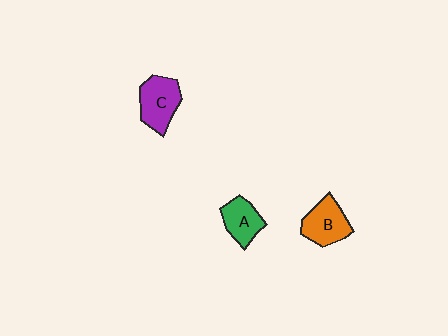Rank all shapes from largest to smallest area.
From largest to smallest: C (purple), B (orange), A (green).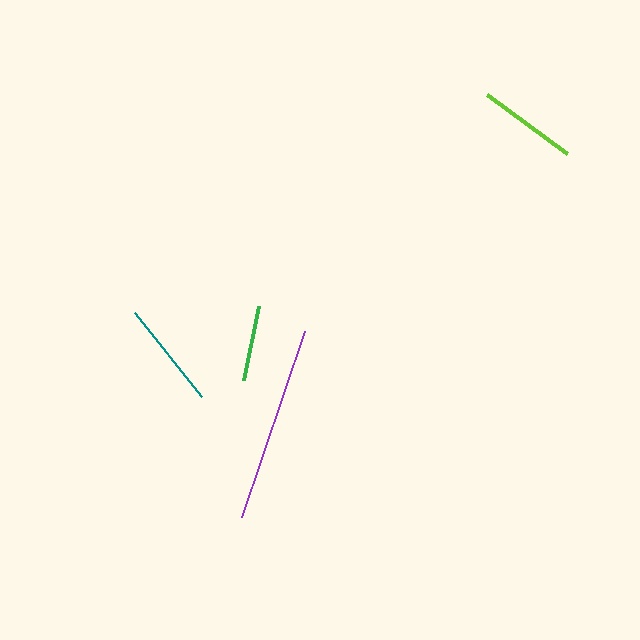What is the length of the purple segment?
The purple segment is approximately 196 pixels long.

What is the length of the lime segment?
The lime segment is approximately 100 pixels long.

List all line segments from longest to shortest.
From longest to shortest: purple, teal, lime, green.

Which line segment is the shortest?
The green line is the shortest at approximately 76 pixels.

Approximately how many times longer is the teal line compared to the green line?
The teal line is approximately 1.4 times the length of the green line.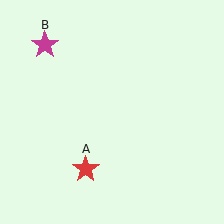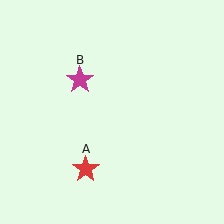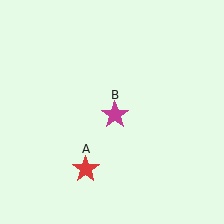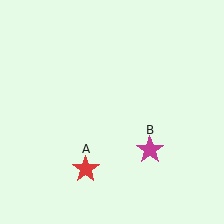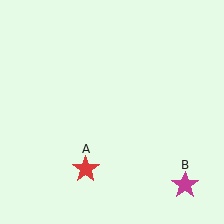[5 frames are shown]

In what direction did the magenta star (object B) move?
The magenta star (object B) moved down and to the right.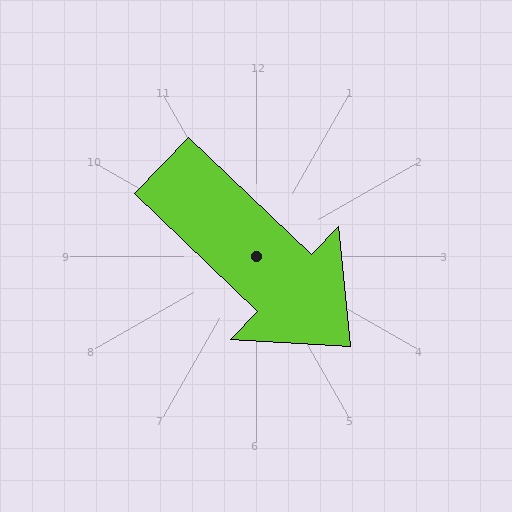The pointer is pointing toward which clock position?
Roughly 4 o'clock.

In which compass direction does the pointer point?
Southeast.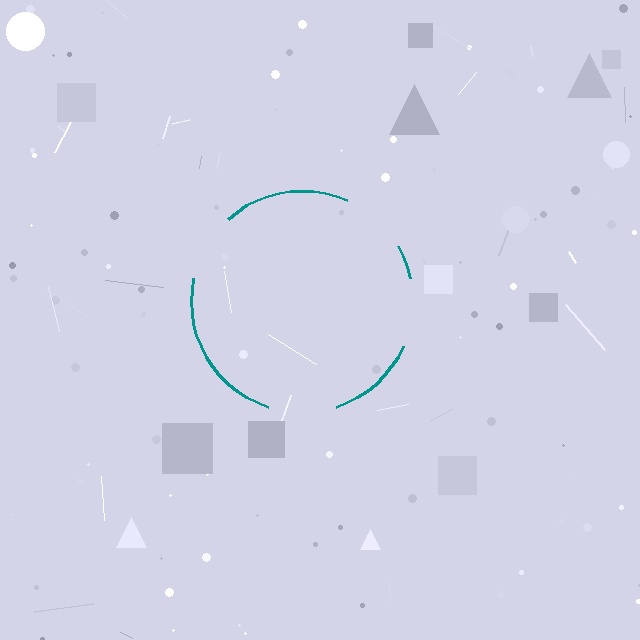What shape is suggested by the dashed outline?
The dashed outline suggests a circle.